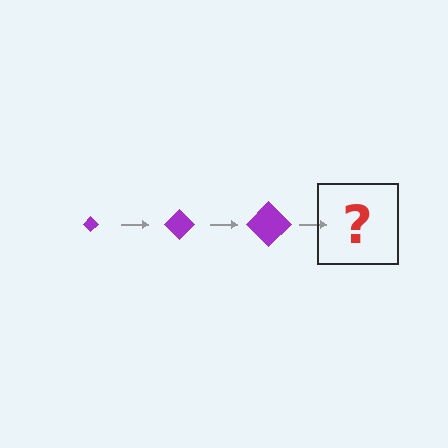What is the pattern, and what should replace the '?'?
The pattern is that the diamond gets progressively larger each step. The '?' should be a purple diamond, larger than the previous one.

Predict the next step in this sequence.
The next step is a purple diamond, larger than the previous one.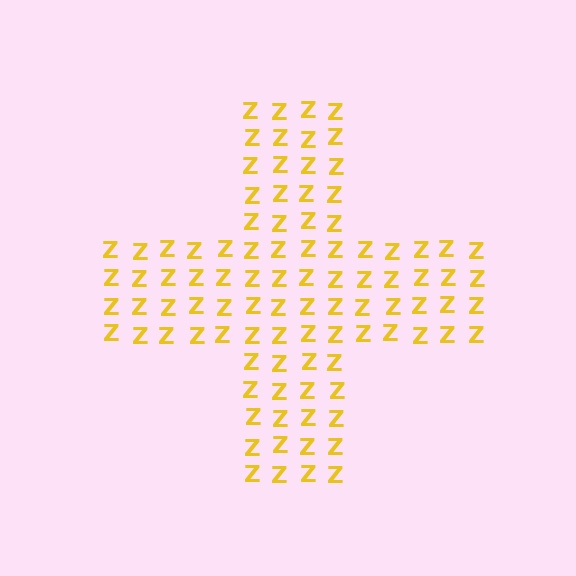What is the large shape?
The large shape is a cross.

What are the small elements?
The small elements are letter Z's.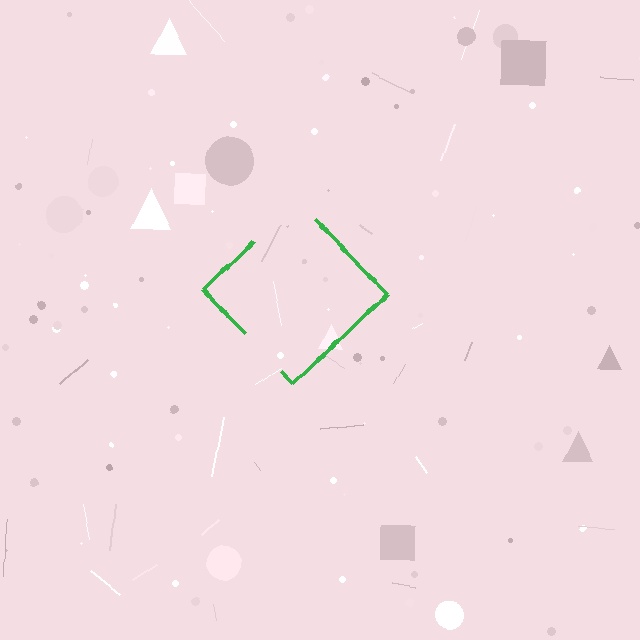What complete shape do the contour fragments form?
The contour fragments form a diamond.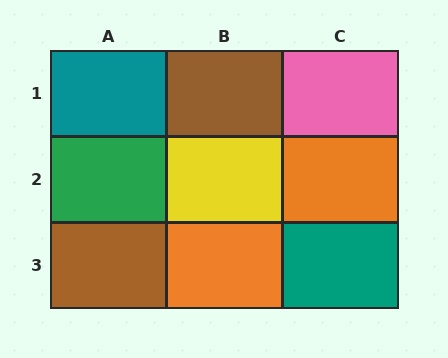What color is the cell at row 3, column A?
Brown.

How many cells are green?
1 cell is green.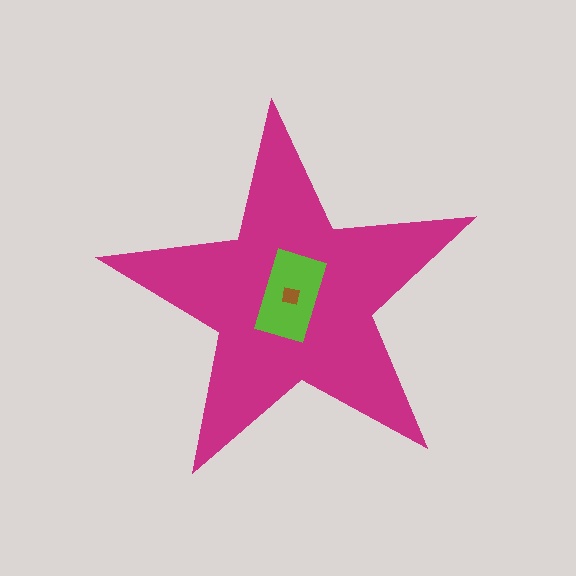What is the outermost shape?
The magenta star.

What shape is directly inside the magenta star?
The lime rectangle.